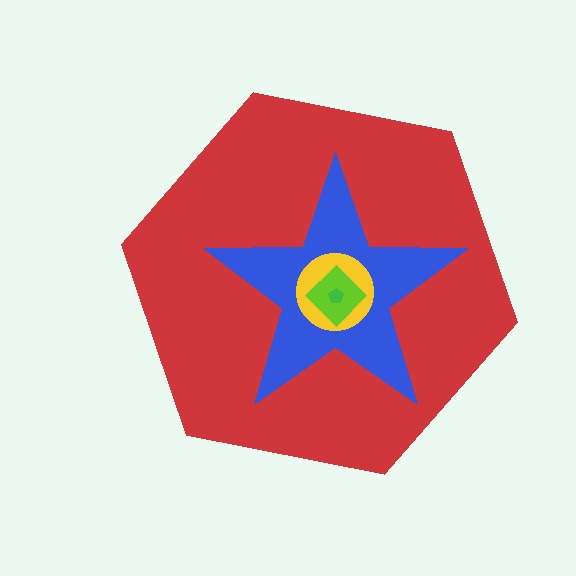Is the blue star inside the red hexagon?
Yes.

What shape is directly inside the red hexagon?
The blue star.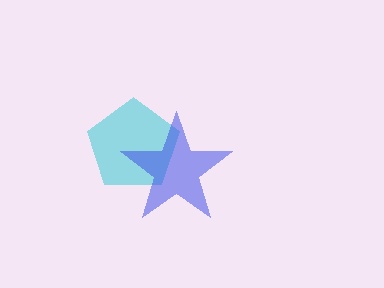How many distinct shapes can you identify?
There are 2 distinct shapes: a cyan pentagon, a blue star.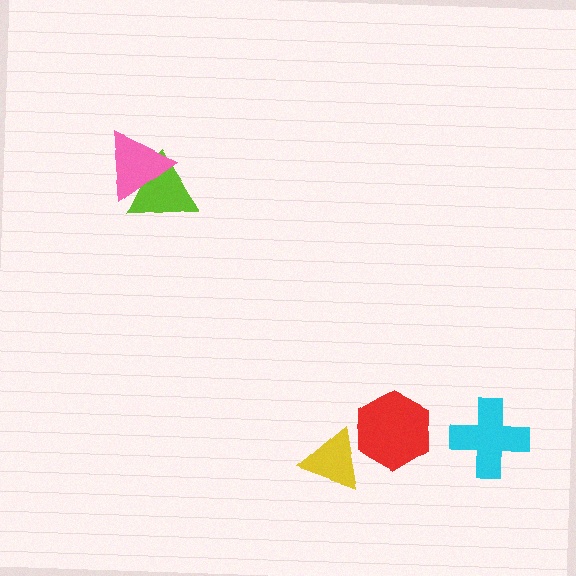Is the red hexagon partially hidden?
Yes, it is partially covered by another shape.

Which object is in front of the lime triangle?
The pink triangle is in front of the lime triangle.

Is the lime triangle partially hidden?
Yes, it is partially covered by another shape.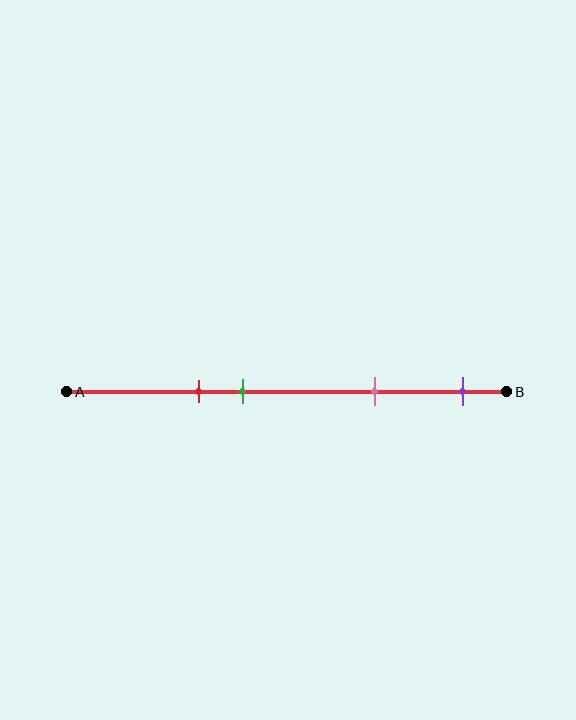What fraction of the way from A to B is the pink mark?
The pink mark is approximately 70% (0.7) of the way from A to B.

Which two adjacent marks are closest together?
The red and green marks are the closest adjacent pair.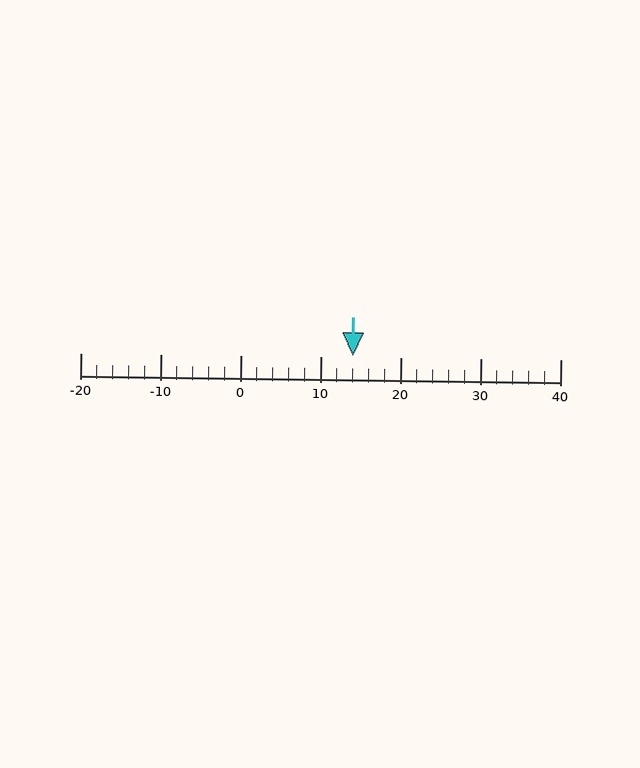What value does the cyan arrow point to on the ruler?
The cyan arrow points to approximately 14.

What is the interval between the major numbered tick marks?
The major tick marks are spaced 10 units apart.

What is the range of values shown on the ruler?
The ruler shows values from -20 to 40.